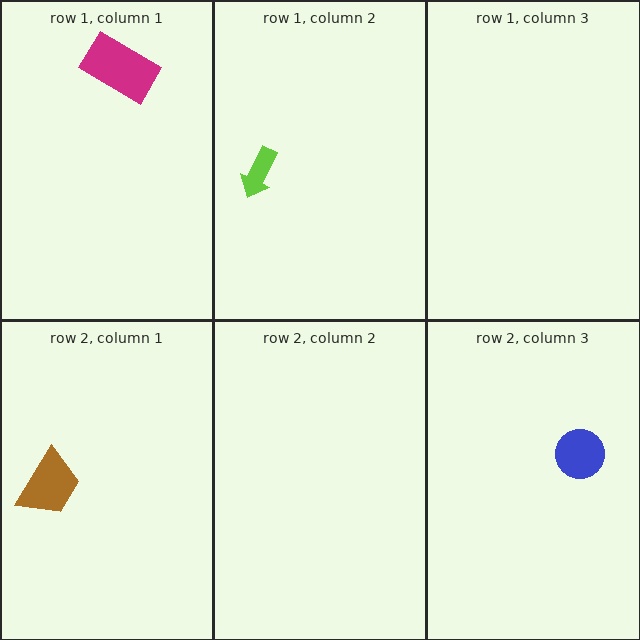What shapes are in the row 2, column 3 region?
The blue circle.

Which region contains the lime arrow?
The row 1, column 2 region.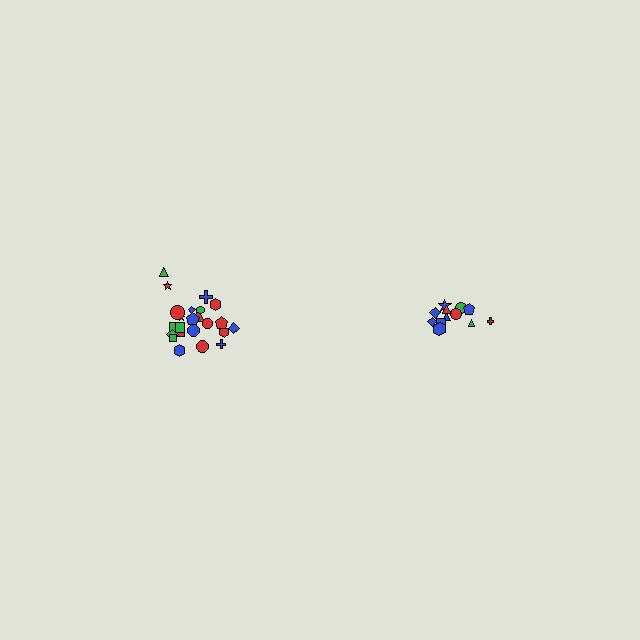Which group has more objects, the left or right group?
The left group.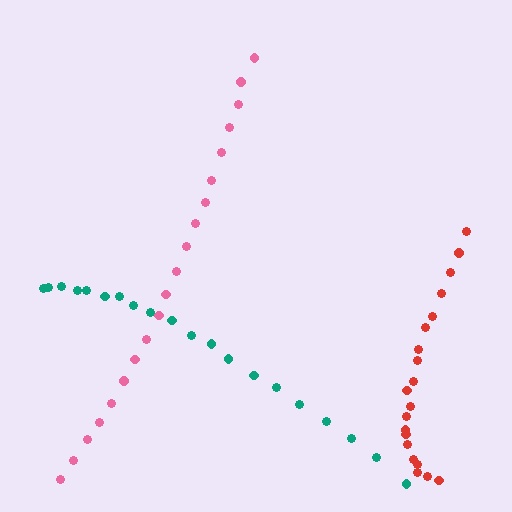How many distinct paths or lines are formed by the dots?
There are 3 distinct paths.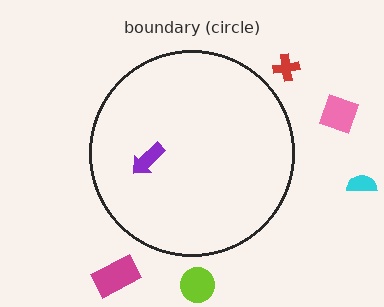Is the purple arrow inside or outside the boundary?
Inside.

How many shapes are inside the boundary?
1 inside, 5 outside.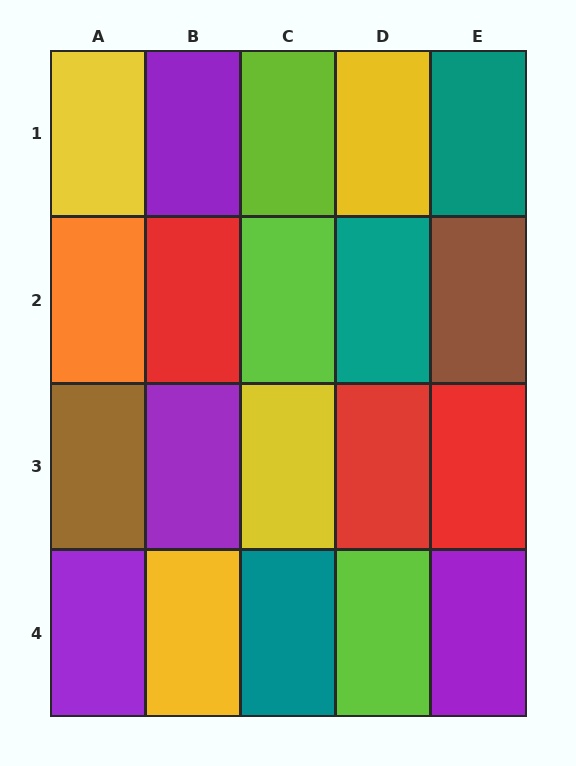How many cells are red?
3 cells are red.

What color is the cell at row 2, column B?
Red.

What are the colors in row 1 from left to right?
Yellow, purple, lime, yellow, teal.